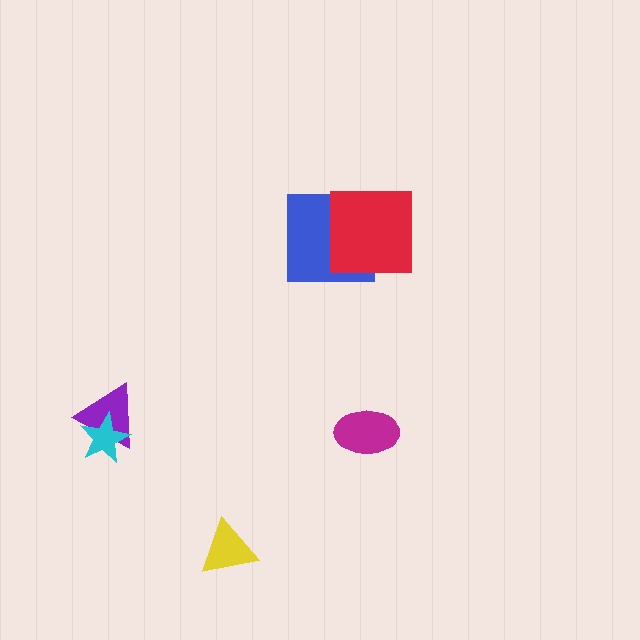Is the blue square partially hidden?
Yes, it is partially covered by another shape.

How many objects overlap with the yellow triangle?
0 objects overlap with the yellow triangle.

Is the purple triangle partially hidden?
Yes, it is partially covered by another shape.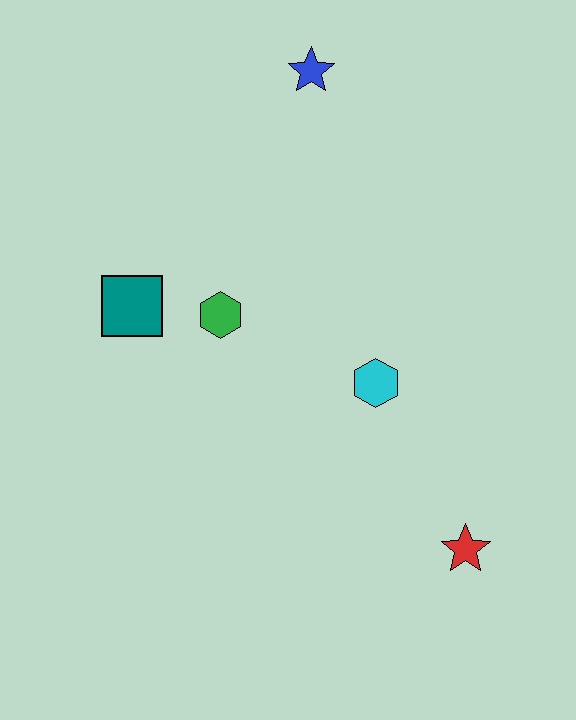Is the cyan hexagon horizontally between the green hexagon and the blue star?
No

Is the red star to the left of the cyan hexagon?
No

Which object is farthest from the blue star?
The red star is farthest from the blue star.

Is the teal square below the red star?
No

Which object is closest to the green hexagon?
The teal square is closest to the green hexagon.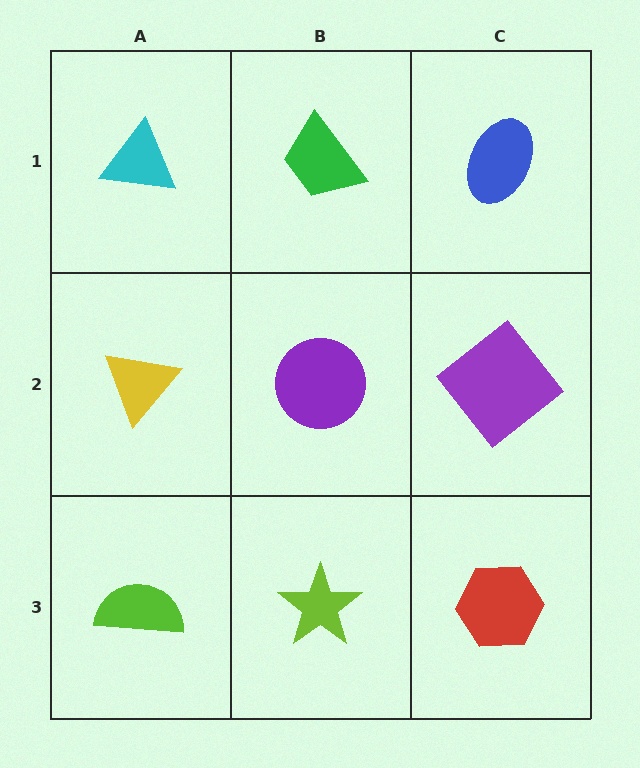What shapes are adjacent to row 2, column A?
A cyan triangle (row 1, column A), a lime semicircle (row 3, column A), a purple circle (row 2, column B).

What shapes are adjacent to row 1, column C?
A purple diamond (row 2, column C), a green trapezoid (row 1, column B).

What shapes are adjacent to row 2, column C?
A blue ellipse (row 1, column C), a red hexagon (row 3, column C), a purple circle (row 2, column B).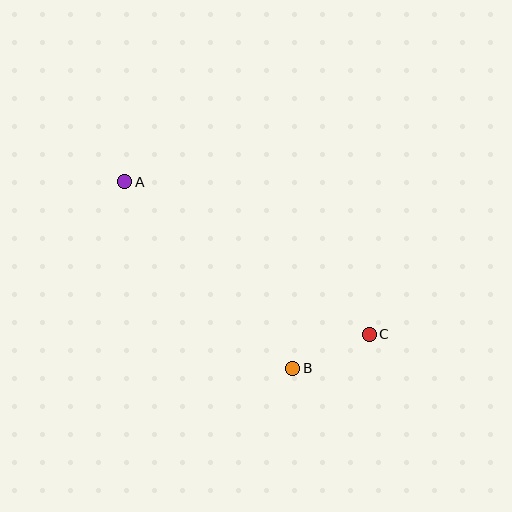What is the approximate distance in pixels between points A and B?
The distance between A and B is approximately 251 pixels.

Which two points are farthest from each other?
Points A and C are farthest from each other.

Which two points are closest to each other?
Points B and C are closest to each other.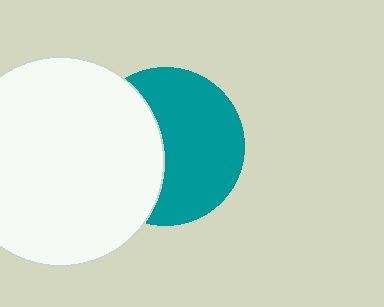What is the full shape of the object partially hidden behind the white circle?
The partially hidden object is a teal circle.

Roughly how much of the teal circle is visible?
About half of it is visible (roughly 59%).